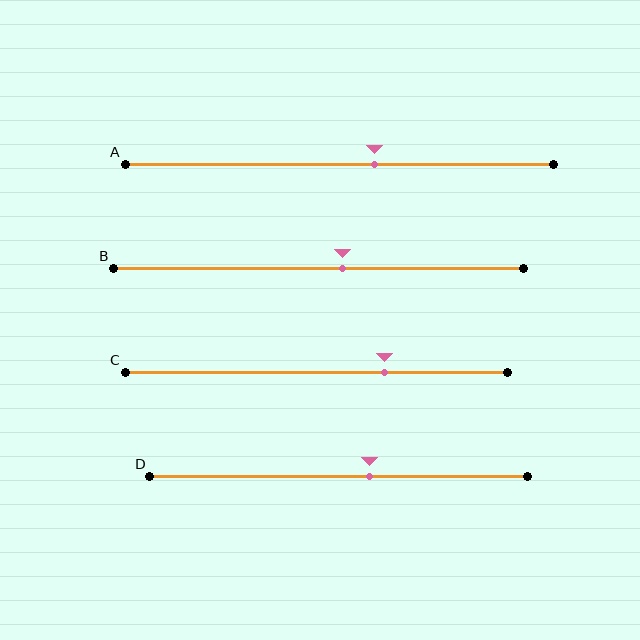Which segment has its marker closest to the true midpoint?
Segment B has its marker closest to the true midpoint.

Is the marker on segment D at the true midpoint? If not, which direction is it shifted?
No, the marker on segment D is shifted to the right by about 8% of the segment length.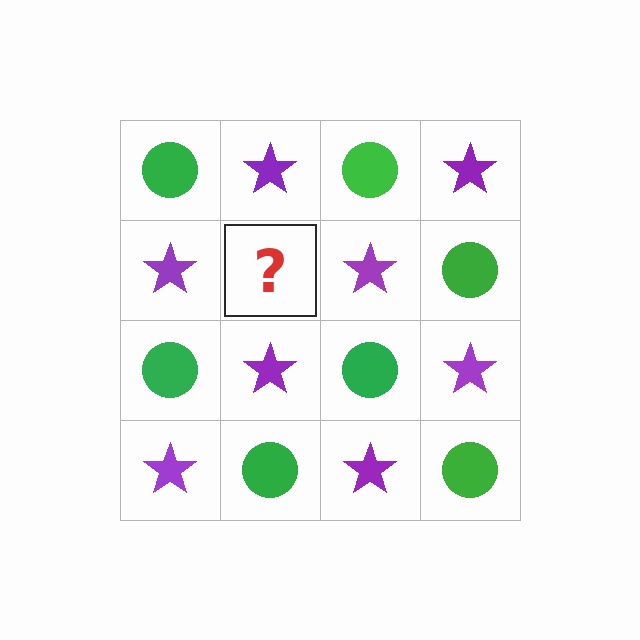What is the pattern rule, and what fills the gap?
The rule is that it alternates green circle and purple star in a checkerboard pattern. The gap should be filled with a green circle.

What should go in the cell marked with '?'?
The missing cell should contain a green circle.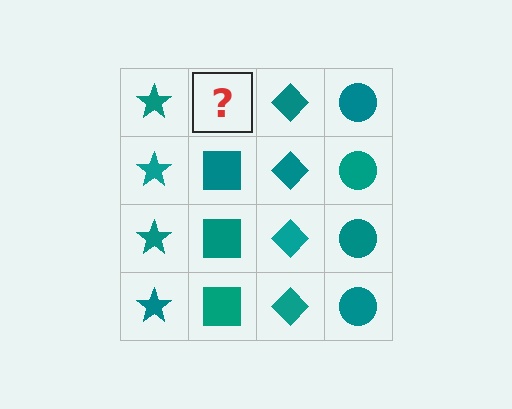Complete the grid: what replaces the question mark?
The question mark should be replaced with a teal square.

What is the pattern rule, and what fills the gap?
The rule is that each column has a consistent shape. The gap should be filled with a teal square.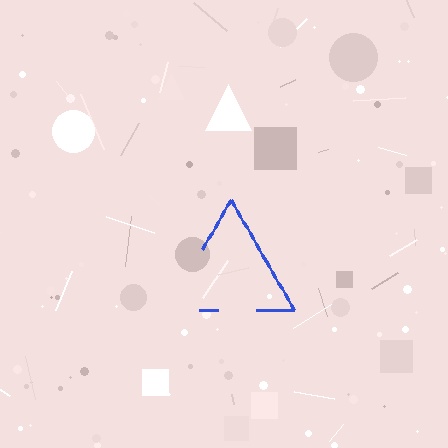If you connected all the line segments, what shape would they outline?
They would outline a triangle.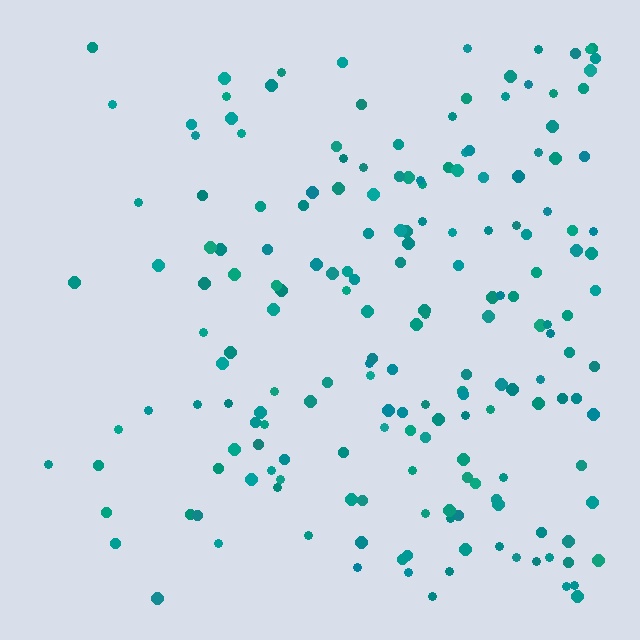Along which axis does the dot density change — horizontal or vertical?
Horizontal.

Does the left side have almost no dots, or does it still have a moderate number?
Still a moderate number, just noticeably fewer than the right.